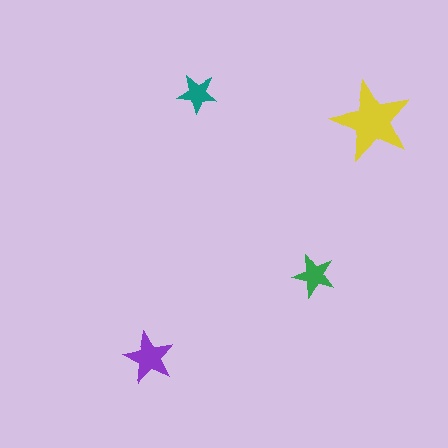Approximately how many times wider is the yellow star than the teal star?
About 2 times wider.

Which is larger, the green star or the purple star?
The purple one.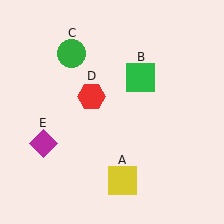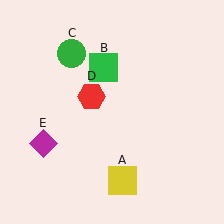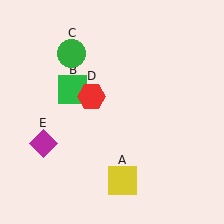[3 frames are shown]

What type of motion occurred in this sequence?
The green square (object B) rotated counterclockwise around the center of the scene.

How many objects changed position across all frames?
1 object changed position: green square (object B).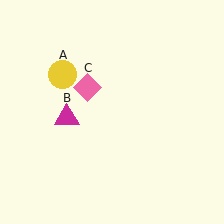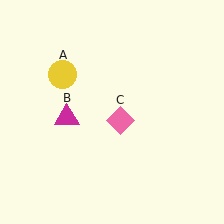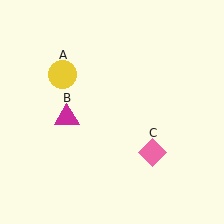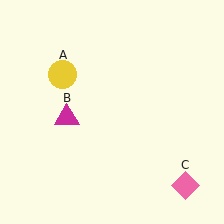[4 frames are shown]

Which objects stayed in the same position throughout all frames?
Yellow circle (object A) and magenta triangle (object B) remained stationary.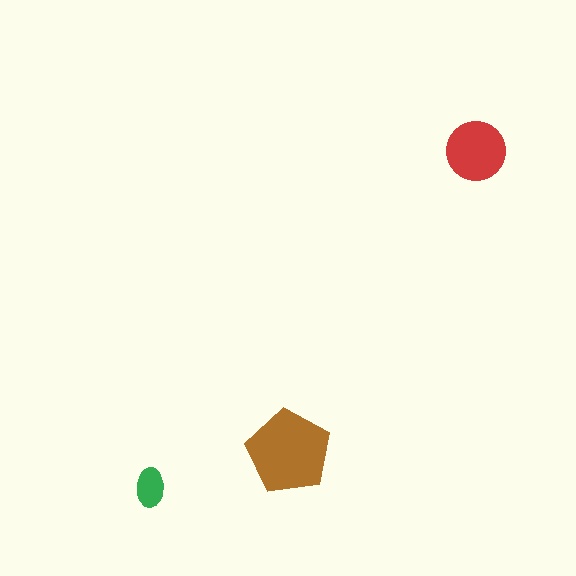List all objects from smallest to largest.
The green ellipse, the red circle, the brown pentagon.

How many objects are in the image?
There are 3 objects in the image.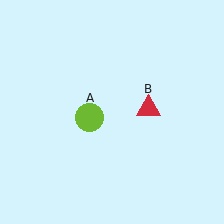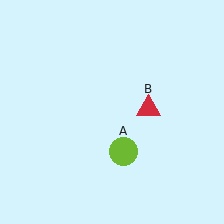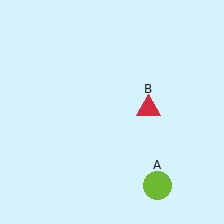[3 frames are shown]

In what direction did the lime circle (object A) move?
The lime circle (object A) moved down and to the right.